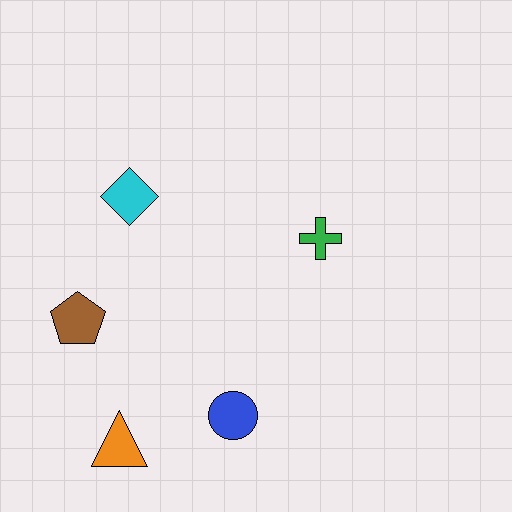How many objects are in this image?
There are 5 objects.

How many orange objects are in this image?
There is 1 orange object.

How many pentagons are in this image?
There is 1 pentagon.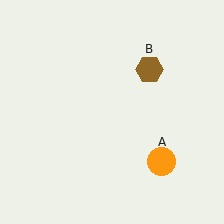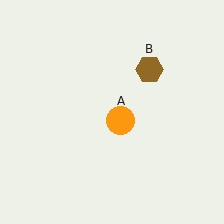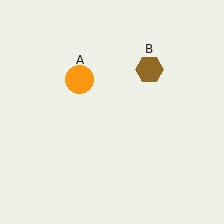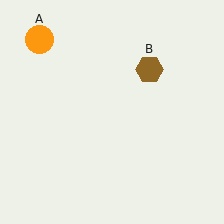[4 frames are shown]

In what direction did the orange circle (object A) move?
The orange circle (object A) moved up and to the left.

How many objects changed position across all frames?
1 object changed position: orange circle (object A).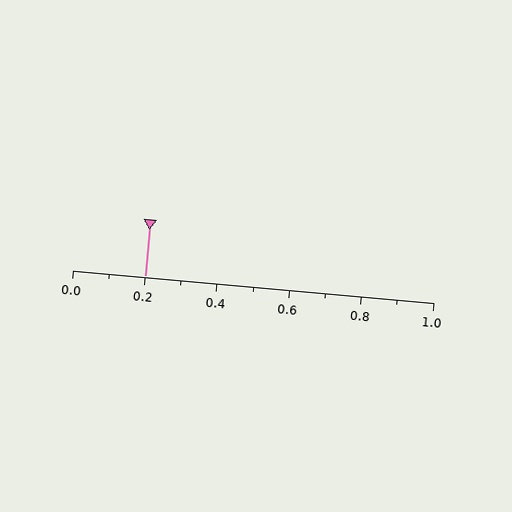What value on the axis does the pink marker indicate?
The marker indicates approximately 0.2.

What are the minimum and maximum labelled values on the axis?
The axis runs from 0.0 to 1.0.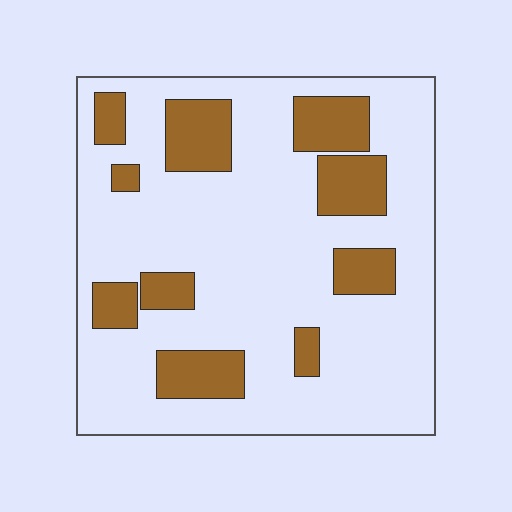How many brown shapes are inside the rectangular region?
10.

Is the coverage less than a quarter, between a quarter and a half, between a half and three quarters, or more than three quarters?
Less than a quarter.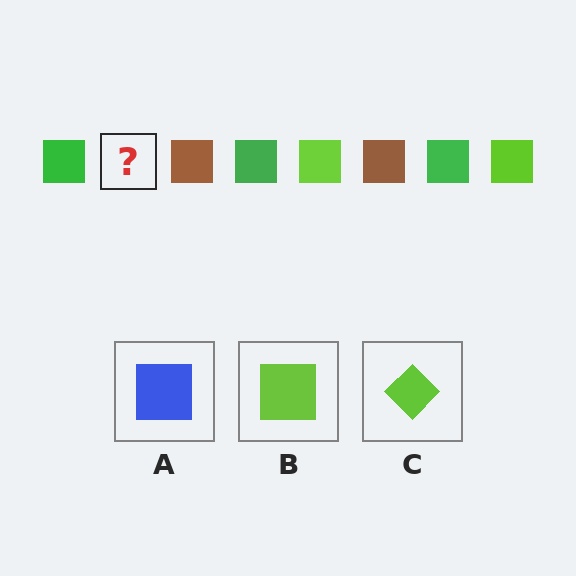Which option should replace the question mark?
Option B.